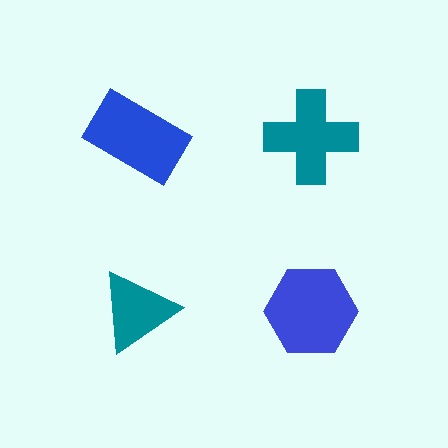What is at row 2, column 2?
A blue hexagon.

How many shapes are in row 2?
2 shapes.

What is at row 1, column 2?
A teal cross.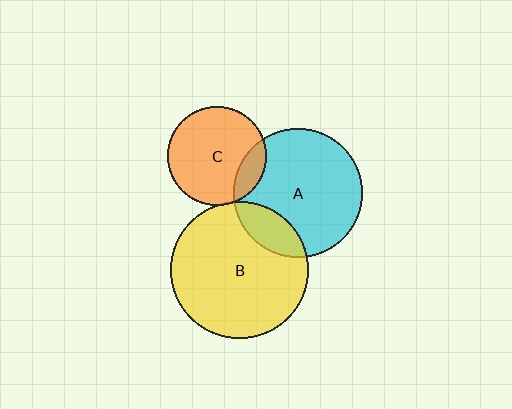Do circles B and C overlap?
Yes.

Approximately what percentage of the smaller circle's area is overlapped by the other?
Approximately 5%.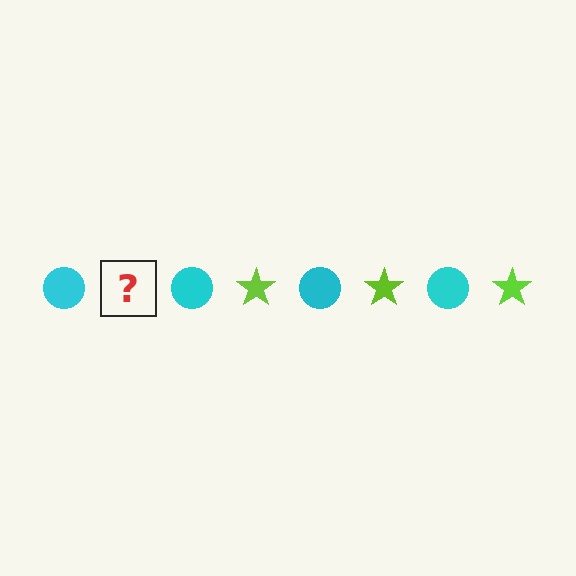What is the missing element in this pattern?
The missing element is a lime star.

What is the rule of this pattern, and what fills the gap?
The rule is that the pattern alternates between cyan circle and lime star. The gap should be filled with a lime star.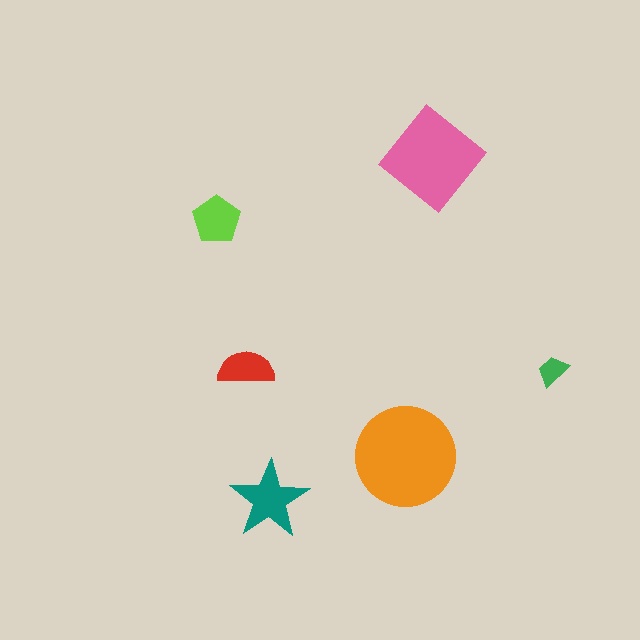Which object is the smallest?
The green trapezoid.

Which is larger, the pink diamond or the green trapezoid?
The pink diamond.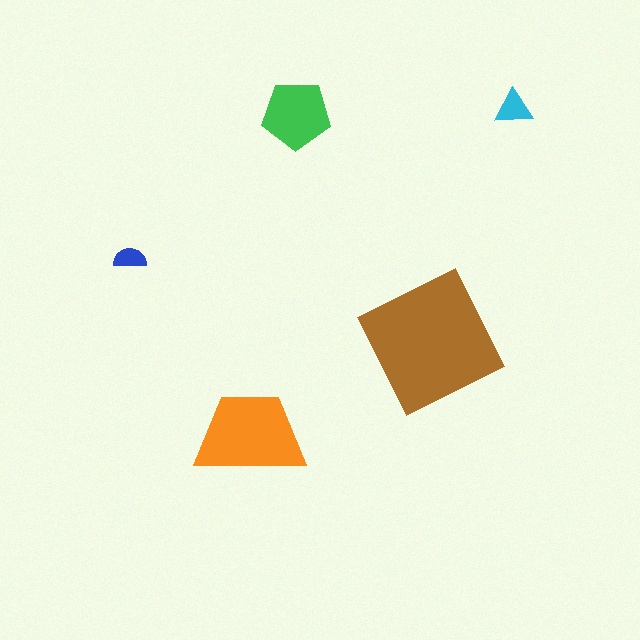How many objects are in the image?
There are 5 objects in the image.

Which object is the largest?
The brown square.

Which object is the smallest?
The blue semicircle.